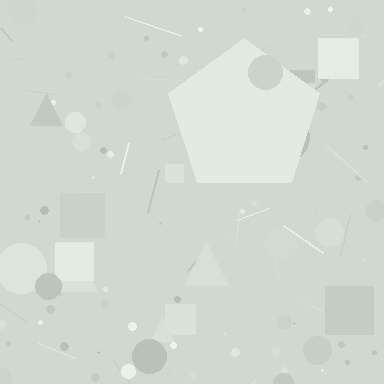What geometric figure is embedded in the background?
A pentagon is embedded in the background.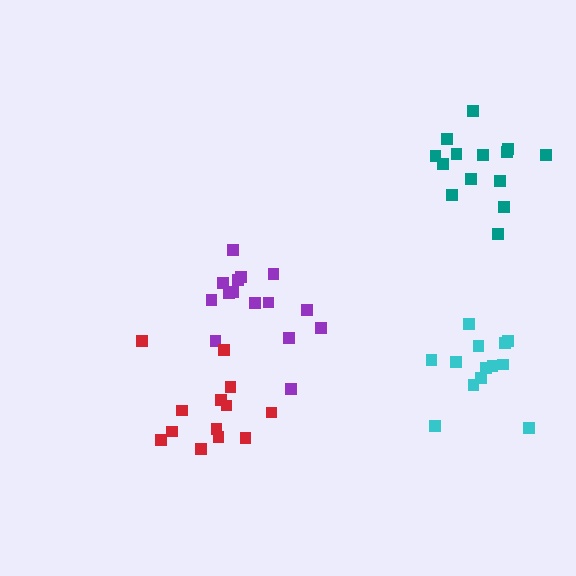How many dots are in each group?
Group 1: 14 dots, Group 2: 15 dots, Group 3: 13 dots, Group 4: 13 dots (55 total).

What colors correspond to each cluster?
The clusters are colored: teal, purple, red, cyan.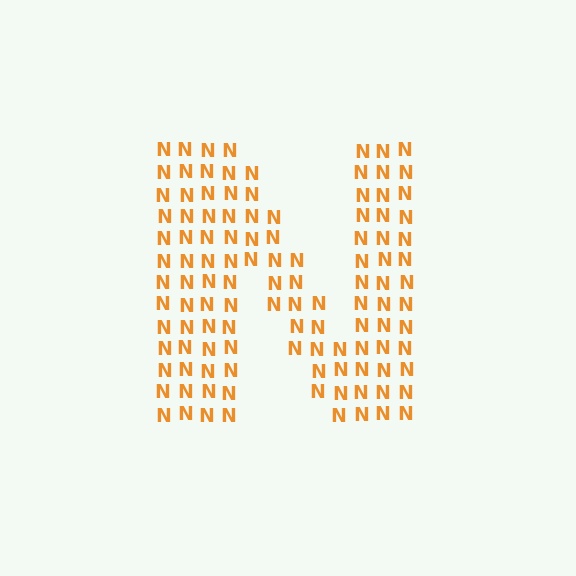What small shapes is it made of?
It is made of small letter N's.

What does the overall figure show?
The overall figure shows the letter N.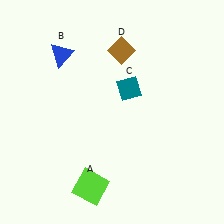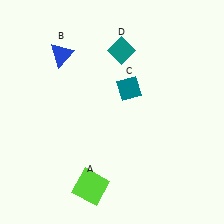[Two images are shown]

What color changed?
The diamond (D) changed from brown in Image 1 to teal in Image 2.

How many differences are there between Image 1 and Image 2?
There is 1 difference between the two images.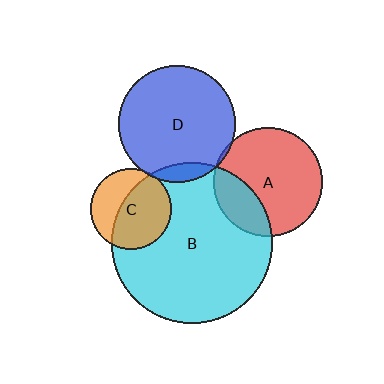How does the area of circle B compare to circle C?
Approximately 4.0 times.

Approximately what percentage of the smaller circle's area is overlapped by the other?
Approximately 5%.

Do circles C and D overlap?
Yes.